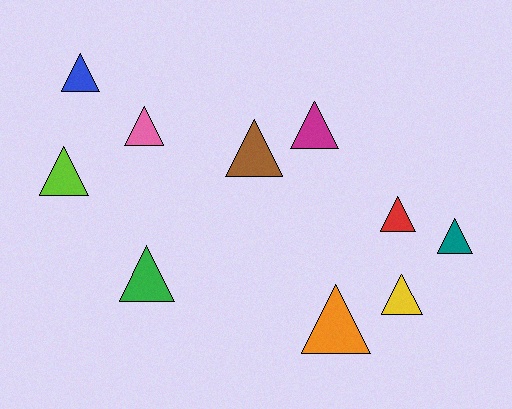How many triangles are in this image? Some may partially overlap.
There are 10 triangles.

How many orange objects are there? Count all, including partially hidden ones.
There is 1 orange object.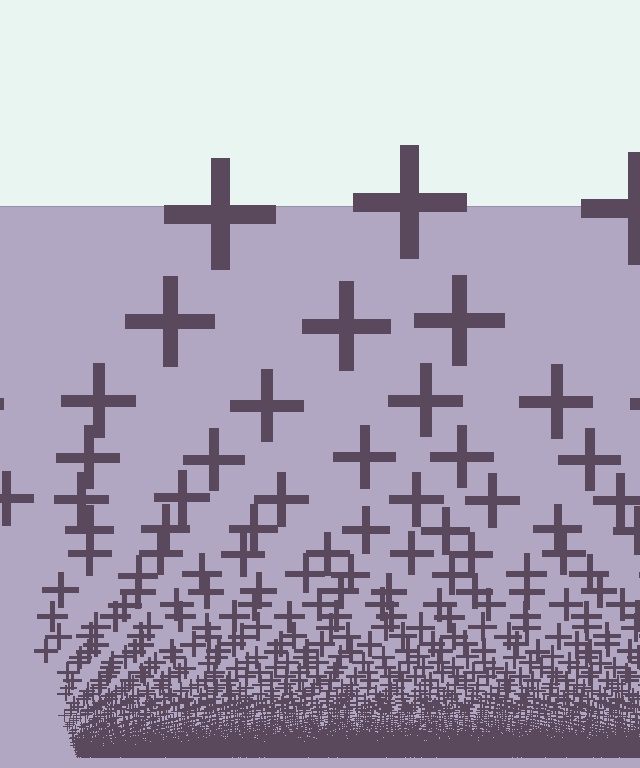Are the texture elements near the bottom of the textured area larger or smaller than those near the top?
Smaller. The gradient is inverted — elements near the bottom are smaller and denser.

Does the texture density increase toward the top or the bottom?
Density increases toward the bottom.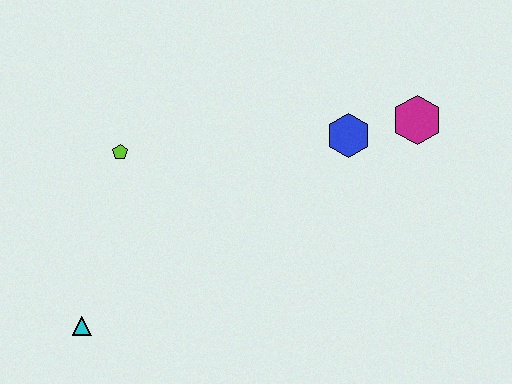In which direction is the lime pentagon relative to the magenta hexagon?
The lime pentagon is to the left of the magenta hexagon.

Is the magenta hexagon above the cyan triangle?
Yes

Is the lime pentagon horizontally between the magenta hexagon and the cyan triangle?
Yes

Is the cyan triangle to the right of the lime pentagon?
No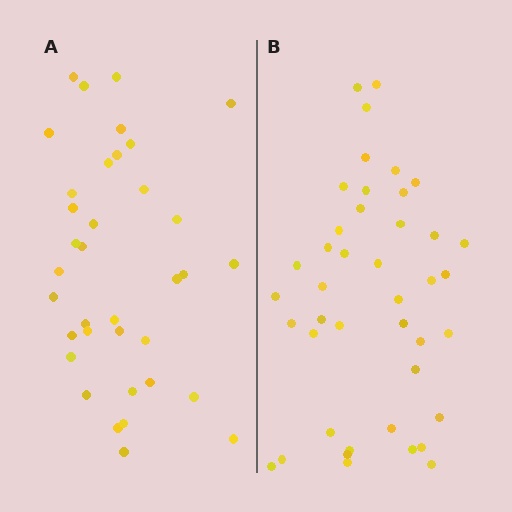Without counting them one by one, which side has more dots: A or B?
Region B (the right region) has more dots.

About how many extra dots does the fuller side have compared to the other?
Region B has about 6 more dots than region A.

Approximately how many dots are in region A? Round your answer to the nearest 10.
About 40 dots. (The exact count is 36, which rounds to 40.)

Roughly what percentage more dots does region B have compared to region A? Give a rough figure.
About 15% more.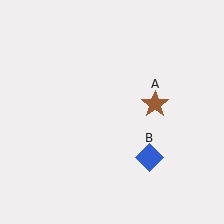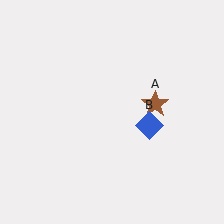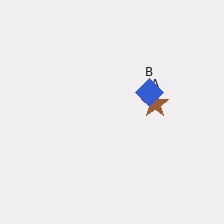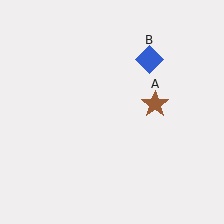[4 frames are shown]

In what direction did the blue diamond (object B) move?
The blue diamond (object B) moved up.